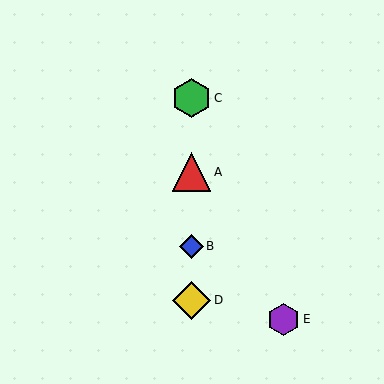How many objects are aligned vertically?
4 objects (A, B, C, D) are aligned vertically.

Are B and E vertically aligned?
No, B is at x≈192 and E is at x≈284.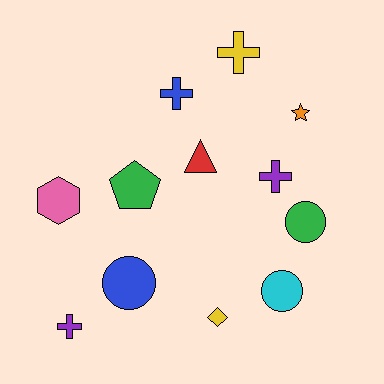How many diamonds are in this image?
There is 1 diamond.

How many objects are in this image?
There are 12 objects.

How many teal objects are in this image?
There are no teal objects.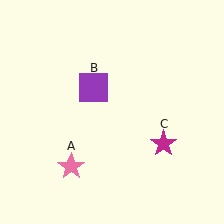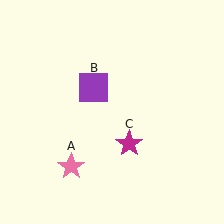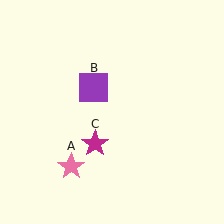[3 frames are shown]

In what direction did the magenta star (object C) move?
The magenta star (object C) moved left.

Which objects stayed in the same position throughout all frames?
Pink star (object A) and purple square (object B) remained stationary.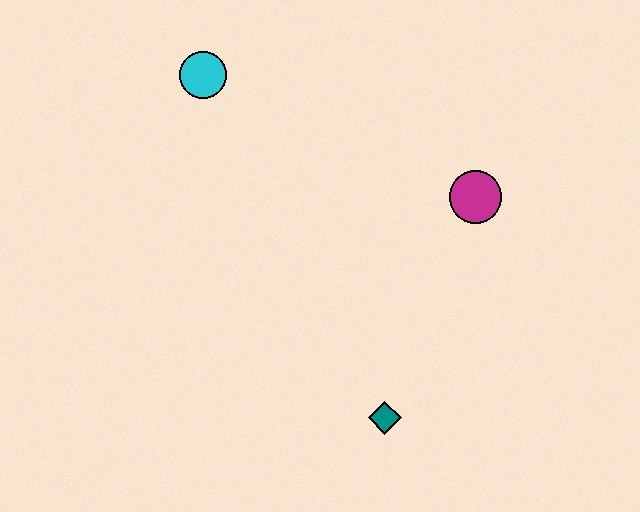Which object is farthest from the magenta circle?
The cyan circle is farthest from the magenta circle.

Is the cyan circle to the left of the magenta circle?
Yes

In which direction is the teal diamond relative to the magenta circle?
The teal diamond is below the magenta circle.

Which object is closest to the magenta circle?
The teal diamond is closest to the magenta circle.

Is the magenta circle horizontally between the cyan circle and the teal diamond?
No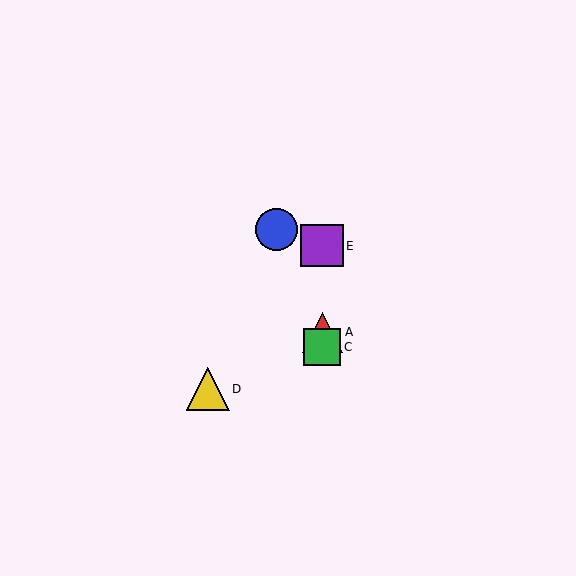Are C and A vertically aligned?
Yes, both are at x≈322.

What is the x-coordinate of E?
Object E is at x≈322.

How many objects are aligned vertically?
3 objects (A, C, E) are aligned vertically.